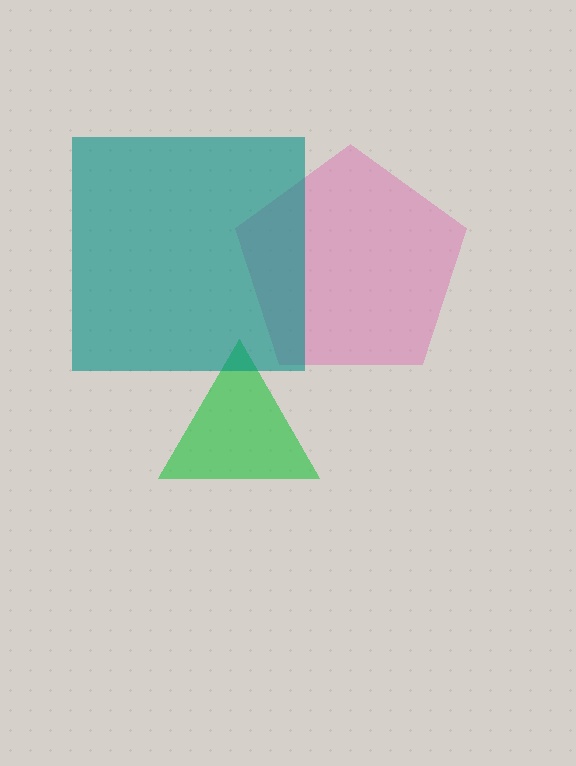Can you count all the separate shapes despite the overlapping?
Yes, there are 3 separate shapes.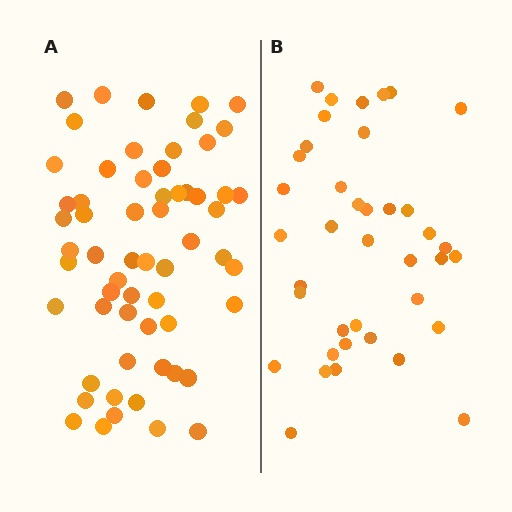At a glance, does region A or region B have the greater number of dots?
Region A (the left region) has more dots.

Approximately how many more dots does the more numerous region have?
Region A has approximately 20 more dots than region B.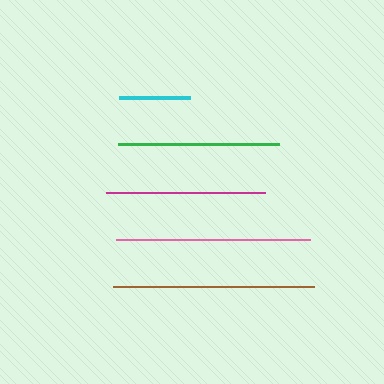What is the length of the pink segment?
The pink segment is approximately 194 pixels long.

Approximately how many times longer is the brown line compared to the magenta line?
The brown line is approximately 1.3 times the length of the magenta line.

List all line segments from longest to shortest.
From longest to shortest: brown, pink, green, magenta, cyan.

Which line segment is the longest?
The brown line is the longest at approximately 202 pixels.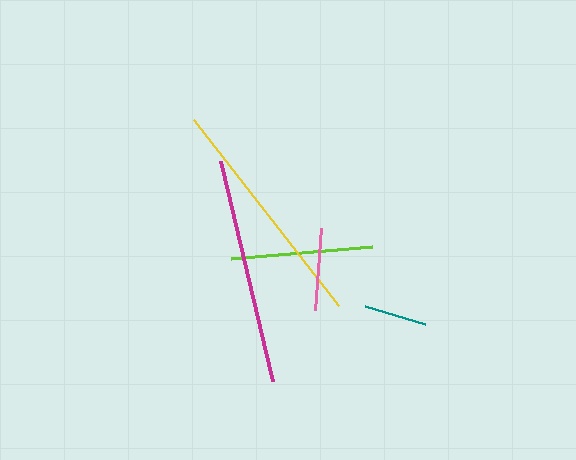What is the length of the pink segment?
The pink segment is approximately 83 pixels long.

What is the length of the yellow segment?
The yellow segment is approximately 235 pixels long.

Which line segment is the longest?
The yellow line is the longest at approximately 235 pixels.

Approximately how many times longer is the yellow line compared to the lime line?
The yellow line is approximately 1.7 times the length of the lime line.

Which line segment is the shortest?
The teal line is the shortest at approximately 62 pixels.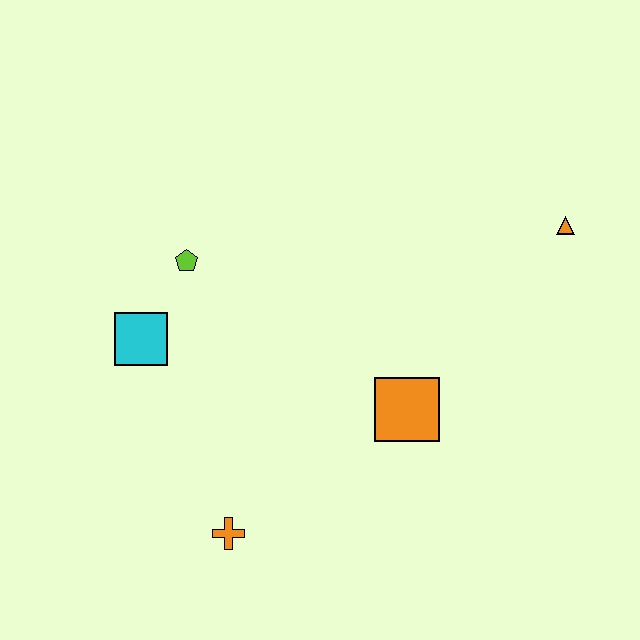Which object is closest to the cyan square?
The lime pentagon is closest to the cyan square.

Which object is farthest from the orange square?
The cyan square is farthest from the orange square.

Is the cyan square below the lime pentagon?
Yes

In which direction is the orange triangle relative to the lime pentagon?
The orange triangle is to the right of the lime pentagon.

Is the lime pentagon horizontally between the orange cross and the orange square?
No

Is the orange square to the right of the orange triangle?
No